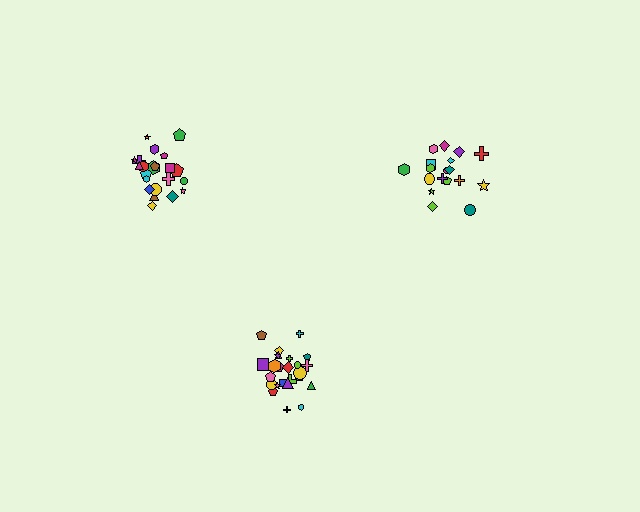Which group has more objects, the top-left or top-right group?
The top-left group.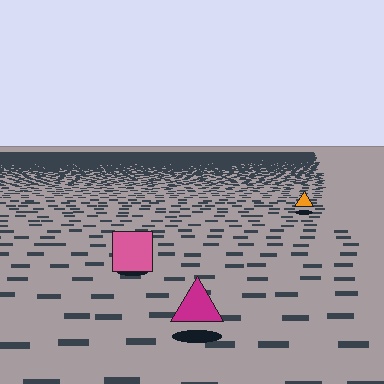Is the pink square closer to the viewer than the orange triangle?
Yes. The pink square is closer — you can tell from the texture gradient: the ground texture is coarser near it.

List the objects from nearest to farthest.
From nearest to farthest: the magenta triangle, the pink square, the orange triangle.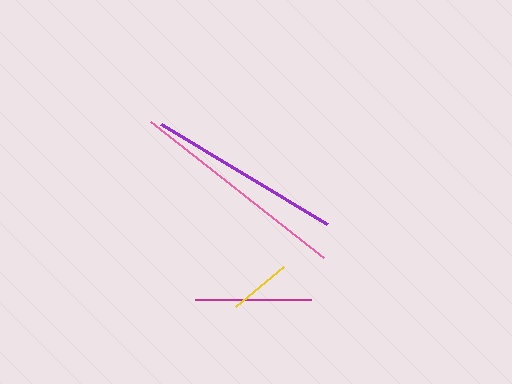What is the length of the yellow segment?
The yellow segment is approximately 62 pixels long.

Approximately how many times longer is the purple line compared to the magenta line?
The purple line is approximately 1.7 times the length of the magenta line.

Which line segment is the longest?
The pink line is the longest at approximately 220 pixels.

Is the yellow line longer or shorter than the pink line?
The pink line is longer than the yellow line.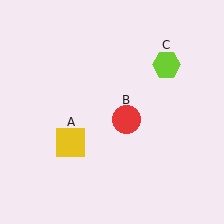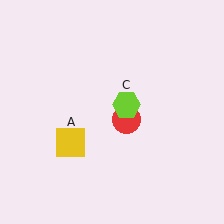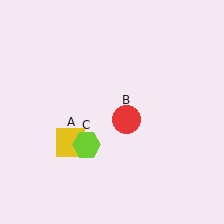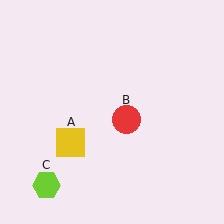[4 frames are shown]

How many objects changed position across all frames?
1 object changed position: lime hexagon (object C).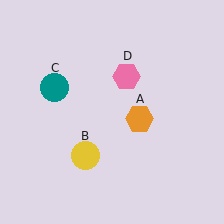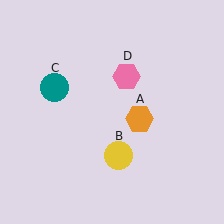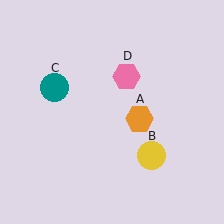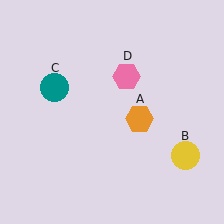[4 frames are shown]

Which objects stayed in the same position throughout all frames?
Orange hexagon (object A) and teal circle (object C) and pink hexagon (object D) remained stationary.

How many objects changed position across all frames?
1 object changed position: yellow circle (object B).